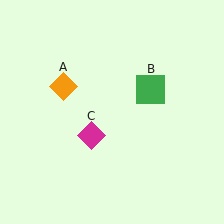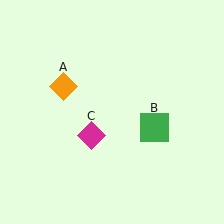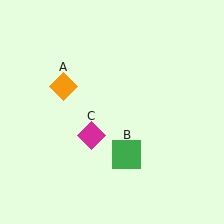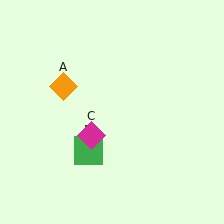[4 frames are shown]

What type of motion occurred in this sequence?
The green square (object B) rotated clockwise around the center of the scene.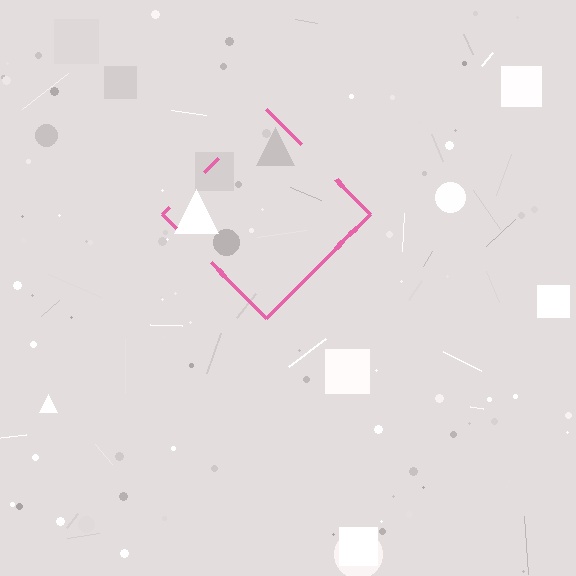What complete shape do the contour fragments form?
The contour fragments form a diamond.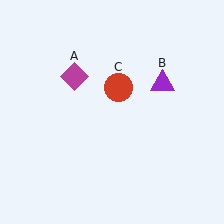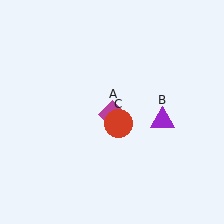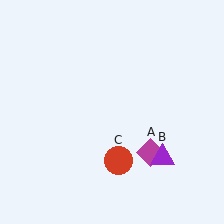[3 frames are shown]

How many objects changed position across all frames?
3 objects changed position: magenta diamond (object A), purple triangle (object B), red circle (object C).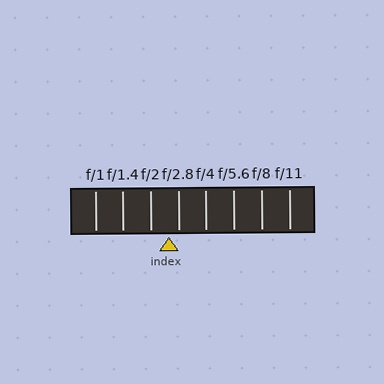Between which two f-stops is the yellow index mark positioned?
The index mark is between f/2 and f/2.8.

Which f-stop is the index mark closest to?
The index mark is closest to f/2.8.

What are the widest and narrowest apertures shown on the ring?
The widest aperture shown is f/1 and the narrowest is f/11.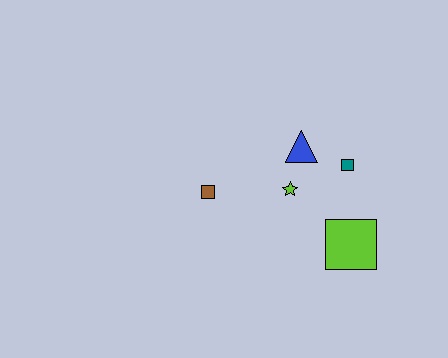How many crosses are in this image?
There are no crosses.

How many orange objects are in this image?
There are no orange objects.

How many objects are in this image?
There are 5 objects.